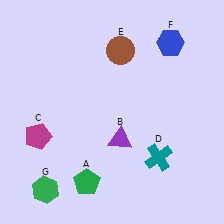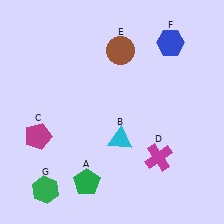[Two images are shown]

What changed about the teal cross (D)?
In Image 1, D is teal. In Image 2, it changed to magenta.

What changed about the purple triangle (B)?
In Image 1, B is purple. In Image 2, it changed to cyan.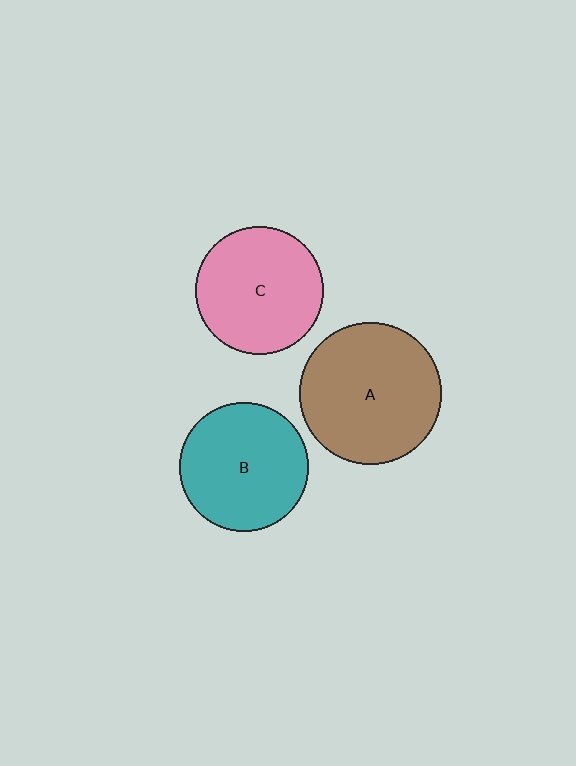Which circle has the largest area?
Circle A (brown).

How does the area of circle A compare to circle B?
Approximately 1.2 times.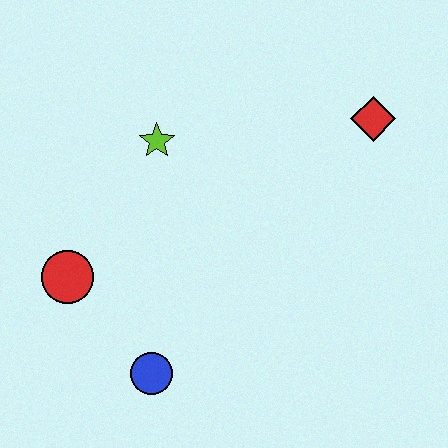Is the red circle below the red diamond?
Yes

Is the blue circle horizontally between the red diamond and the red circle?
Yes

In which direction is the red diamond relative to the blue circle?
The red diamond is above the blue circle.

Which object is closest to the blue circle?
The red circle is closest to the blue circle.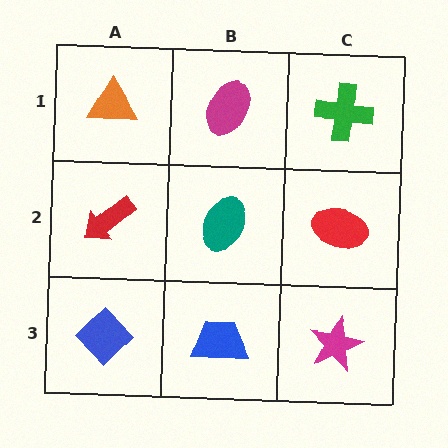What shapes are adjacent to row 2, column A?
An orange triangle (row 1, column A), a blue diamond (row 3, column A), a teal ellipse (row 2, column B).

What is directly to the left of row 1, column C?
A magenta ellipse.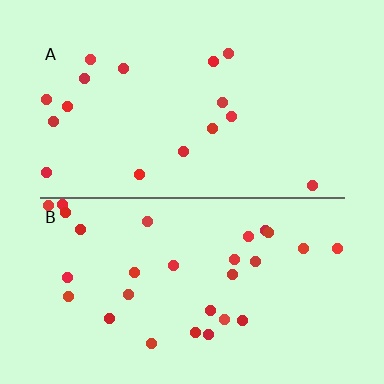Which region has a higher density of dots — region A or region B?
B (the bottom).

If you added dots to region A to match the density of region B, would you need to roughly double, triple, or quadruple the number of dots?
Approximately double.